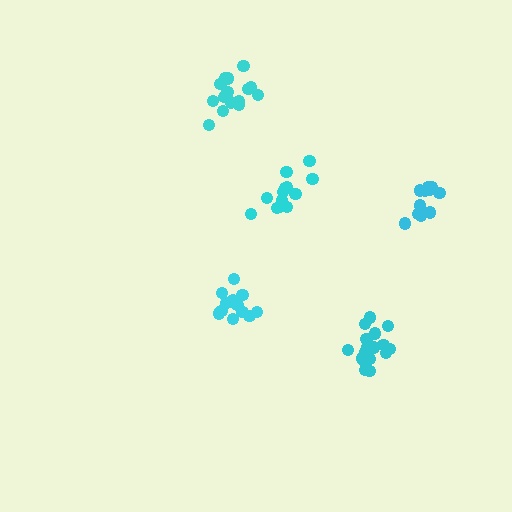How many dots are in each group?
Group 1: 16 dots, Group 2: 12 dots, Group 3: 14 dots, Group 4: 18 dots, Group 5: 14 dots (74 total).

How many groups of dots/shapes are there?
There are 5 groups.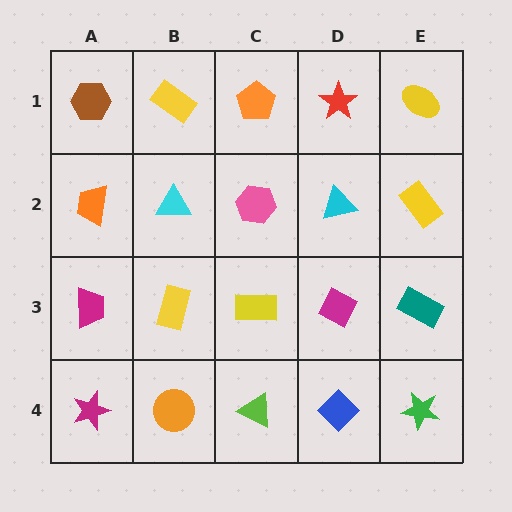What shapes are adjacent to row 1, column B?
A cyan triangle (row 2, column B), a brown hexagon (row 1, column A), an orange pentagon (row 1, column C).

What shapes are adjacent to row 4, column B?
A yellow rectangle (row 3, column B), a magenta star (row 4, column A), a lime triangle (row 4, column C).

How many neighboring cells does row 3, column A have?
3.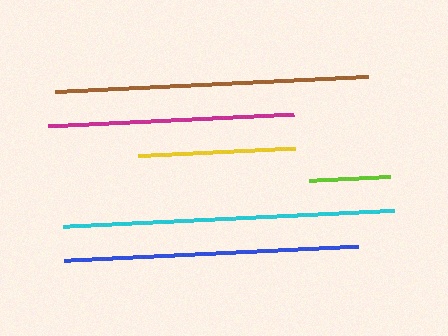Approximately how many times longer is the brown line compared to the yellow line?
The brown line is approximately 2.0 times the length of the yellow line.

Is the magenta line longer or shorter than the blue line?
The blue line is longer than the magenta line.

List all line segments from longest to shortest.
From longest to shortest: cyan, brown, blue, magenta, yellow, lime.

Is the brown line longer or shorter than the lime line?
The brown line is longer than the lime line.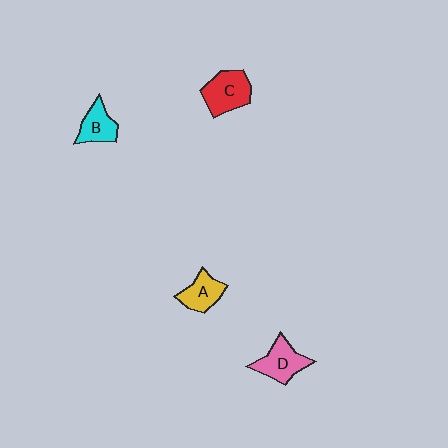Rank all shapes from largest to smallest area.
From largest to smallest: C (red), D (pink), A (yellow), B (cyan).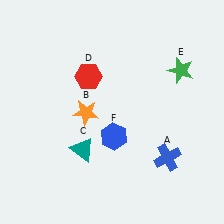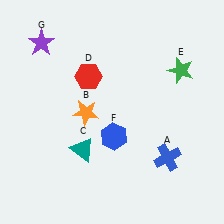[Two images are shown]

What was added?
A purple star (G) was added in Image 2.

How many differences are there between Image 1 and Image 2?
There is 1 difference between the two images.